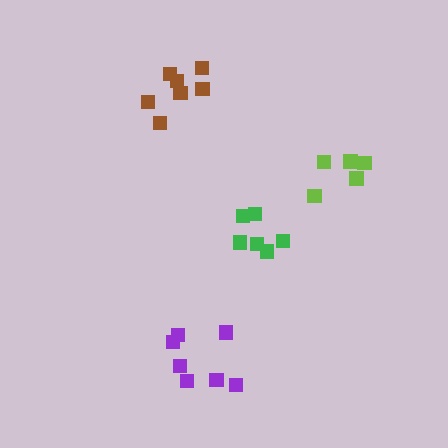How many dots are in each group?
Group 1: 5 dots, Group 2: 7 dots, Group 3: 6 dots, Group 4: 7 dots (25 total).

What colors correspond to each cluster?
The clusters are colored: lime, purple, green, brown.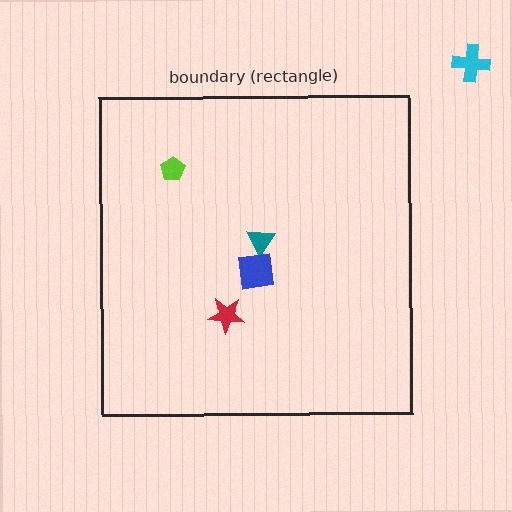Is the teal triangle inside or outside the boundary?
Inside.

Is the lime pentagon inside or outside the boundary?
Inside.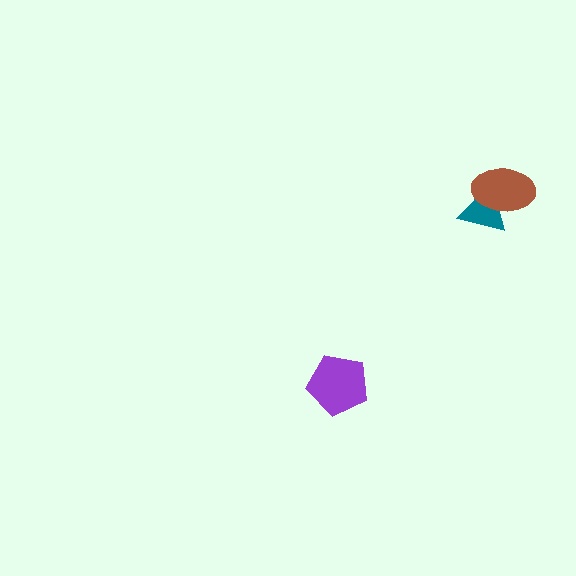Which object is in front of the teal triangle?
The brown ellipse is in front of the teal triangle.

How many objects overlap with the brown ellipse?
1 object overlaps with the brown ellipse.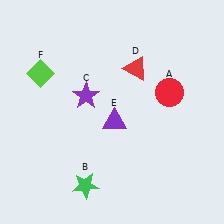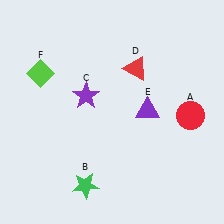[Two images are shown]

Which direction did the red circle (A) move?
The red circle (A) moved down.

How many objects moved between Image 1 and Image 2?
2 objects moved between the two images.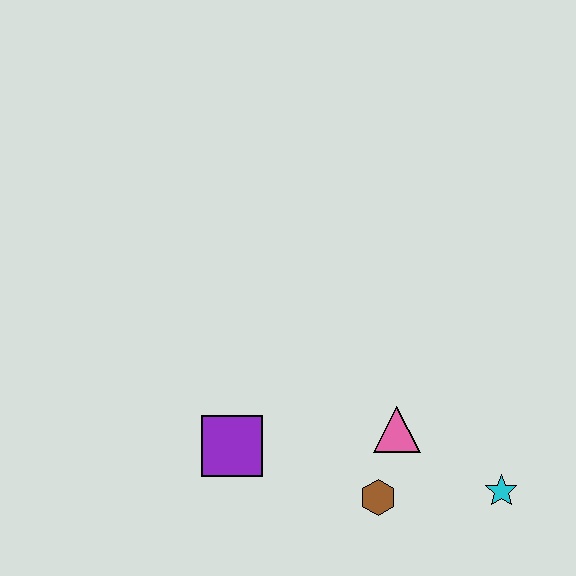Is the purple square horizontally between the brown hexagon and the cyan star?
No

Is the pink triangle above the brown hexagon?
Yes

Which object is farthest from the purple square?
The cyan star is farthest from the purple square.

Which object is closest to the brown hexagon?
The pink triangle is closest to the brown hexagon.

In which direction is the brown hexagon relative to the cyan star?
The brown hexagon is to the left of the cyan star.